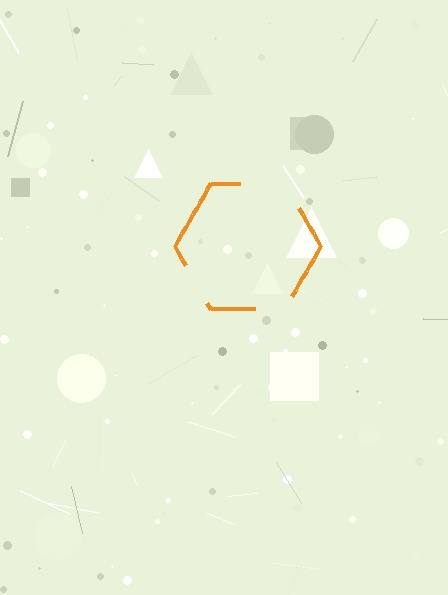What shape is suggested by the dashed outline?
The dashed outline suggests a hexagon.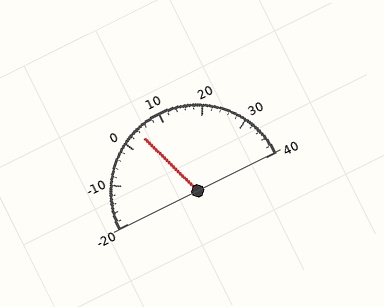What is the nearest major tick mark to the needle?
The nearest major tick mark is 0.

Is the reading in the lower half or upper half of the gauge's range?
The reading is in the lower half of the range (-20 to 40).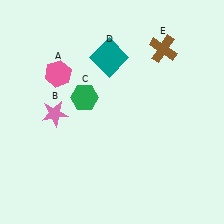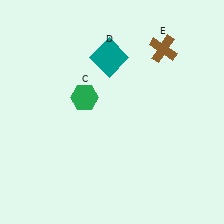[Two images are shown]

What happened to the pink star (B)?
The pink star (B) was removed in Image 2. It was in the bottom-left area of Image 1.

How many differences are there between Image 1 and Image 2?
There are 2 differences between the two images.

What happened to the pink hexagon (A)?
The pink hexagon (A) was removed in Image 2. It was in the top-left area of Image 1.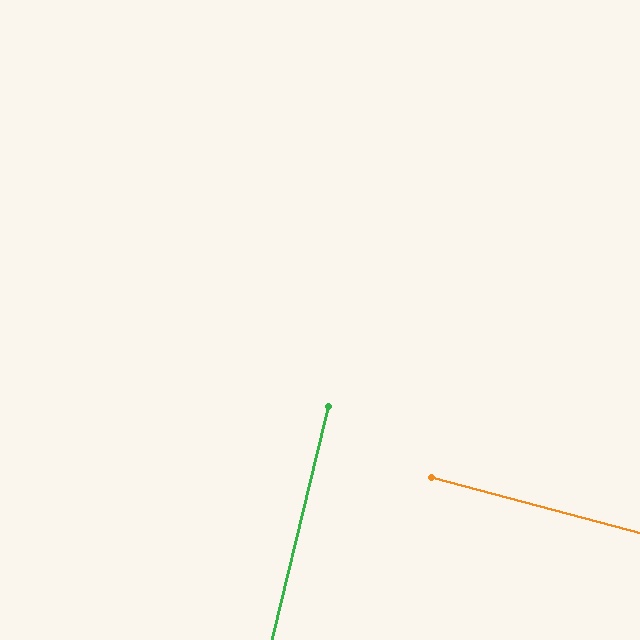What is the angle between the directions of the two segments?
Approximately 89 degrees.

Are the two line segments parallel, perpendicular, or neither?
Perpendicular — they meet at approximately 89°.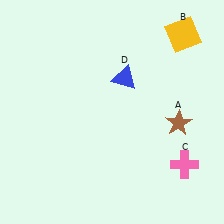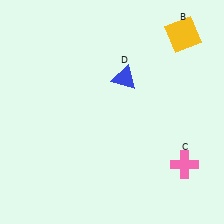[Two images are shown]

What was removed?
The brown star (A) was removed in Image 2.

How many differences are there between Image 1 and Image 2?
There is 1 difference between the two images.